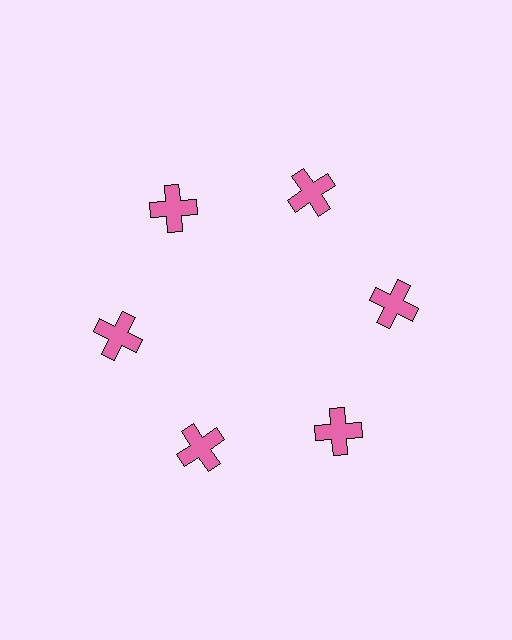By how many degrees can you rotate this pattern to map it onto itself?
The pattern maps onto itself every 60 degrees of rotation.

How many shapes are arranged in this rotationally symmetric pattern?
There are 6 shapes, arranged in 6 groups of 1.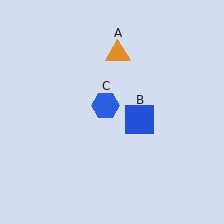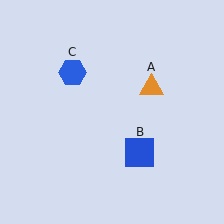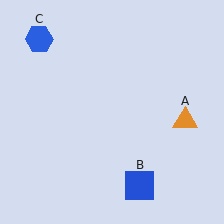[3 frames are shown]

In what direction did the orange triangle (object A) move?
The orange triangle (object A) moved down and to the right.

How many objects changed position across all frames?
3 objects changed position: orange triangle (object A), blue square (object B), blue hexagon (object C).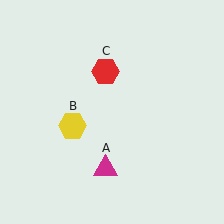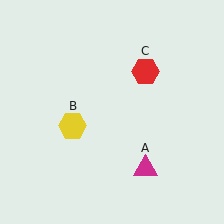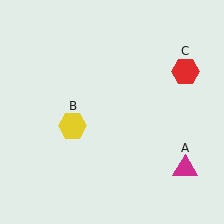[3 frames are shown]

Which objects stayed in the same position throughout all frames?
Yellow hexagon (object B) remained stationary.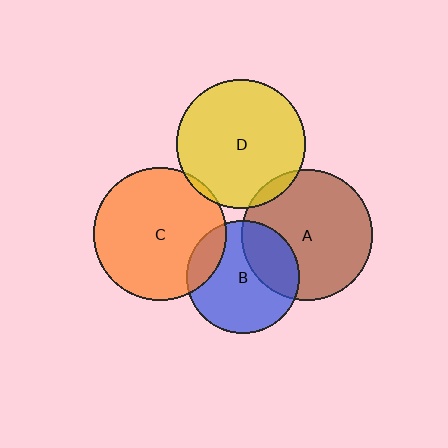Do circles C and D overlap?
Yes.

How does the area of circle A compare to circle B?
Approximately 1.3 times.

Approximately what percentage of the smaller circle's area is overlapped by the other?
Approximately 5%.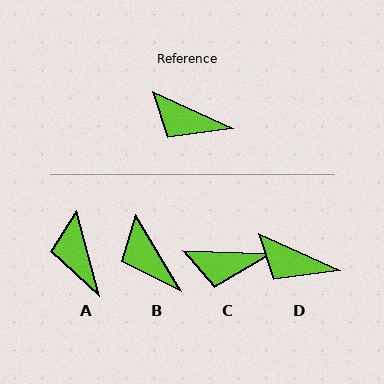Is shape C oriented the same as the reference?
No, it is off by about 23 degrees.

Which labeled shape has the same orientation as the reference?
D.